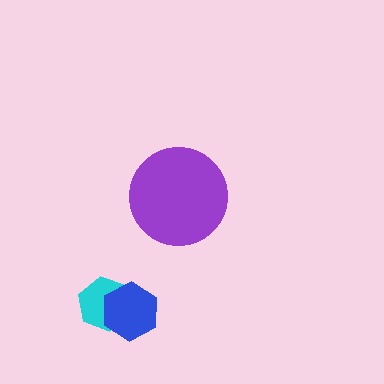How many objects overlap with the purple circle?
0 objects overlap with the purple circle.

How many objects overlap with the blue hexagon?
1 object overlaps with the blue hexagon.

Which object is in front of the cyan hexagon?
The blue hexagon is in front of the cyan hexagon.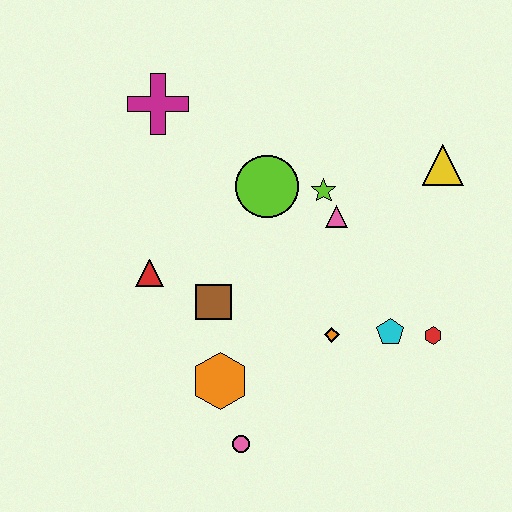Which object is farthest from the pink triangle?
The pink circle is farthest from the pink triangle.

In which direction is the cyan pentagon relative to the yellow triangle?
The cyan pentagon is below the yellow triangle.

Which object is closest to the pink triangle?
The lime star is closest to the pink triangle.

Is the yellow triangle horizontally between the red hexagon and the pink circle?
No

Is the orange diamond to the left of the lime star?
No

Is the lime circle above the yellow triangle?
No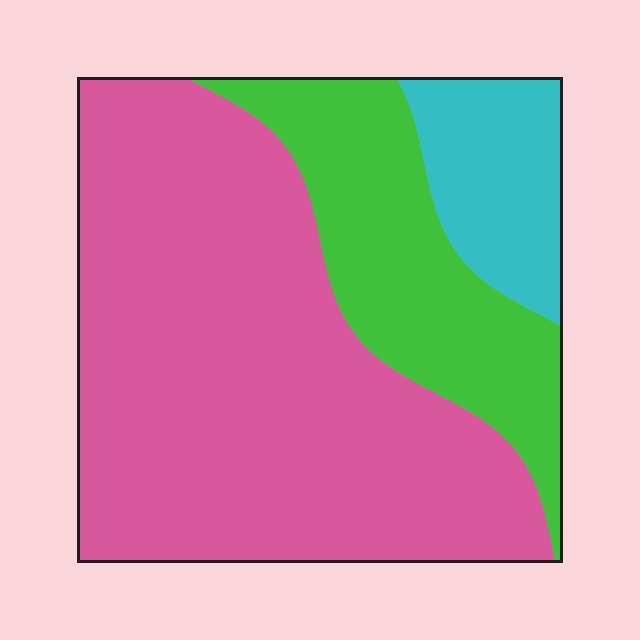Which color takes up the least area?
Cyan, at roughly 10%.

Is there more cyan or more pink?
Pink.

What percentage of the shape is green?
Green takes up about one quarter (1/4) of the shape.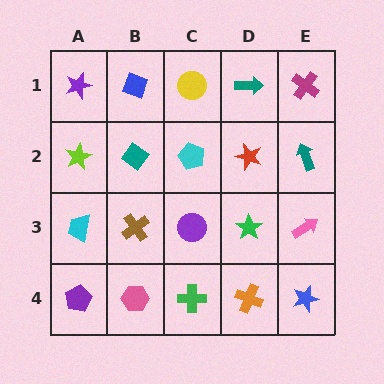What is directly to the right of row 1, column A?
A blue diamond.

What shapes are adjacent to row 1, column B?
A teal diamond (row 2, column B), a purple star (row 1, column A), a yellow circle (row 1, column C).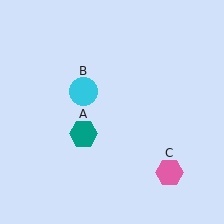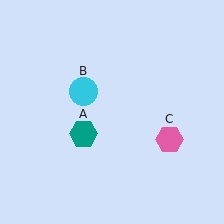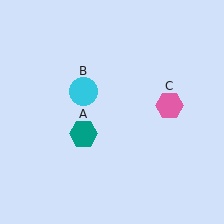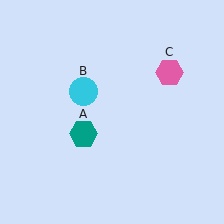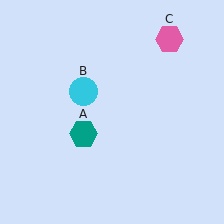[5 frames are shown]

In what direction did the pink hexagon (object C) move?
The pink hexagon (object C) moved up.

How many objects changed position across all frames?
1 object changed position: pink hexagon (object C).